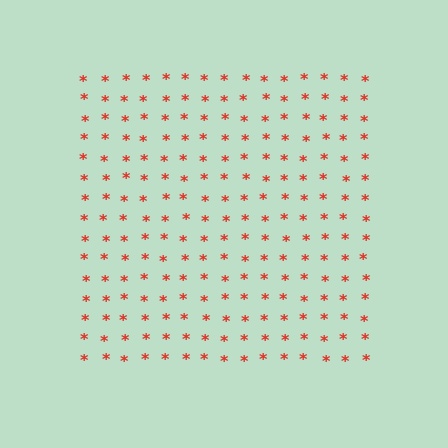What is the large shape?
The large shape is a square.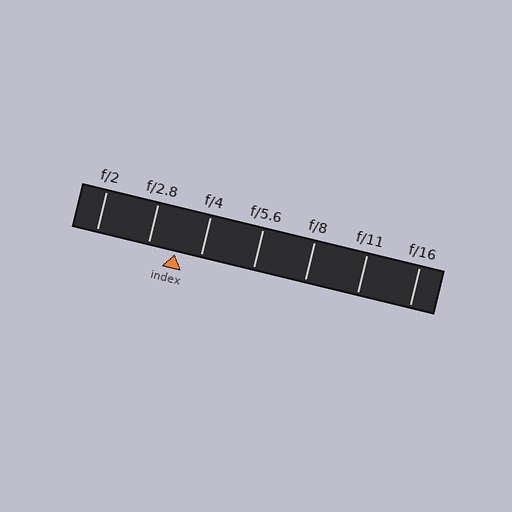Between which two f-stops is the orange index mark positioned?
The index mark is between f/2.8 and f/4.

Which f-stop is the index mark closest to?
The index mark is closest to f/4.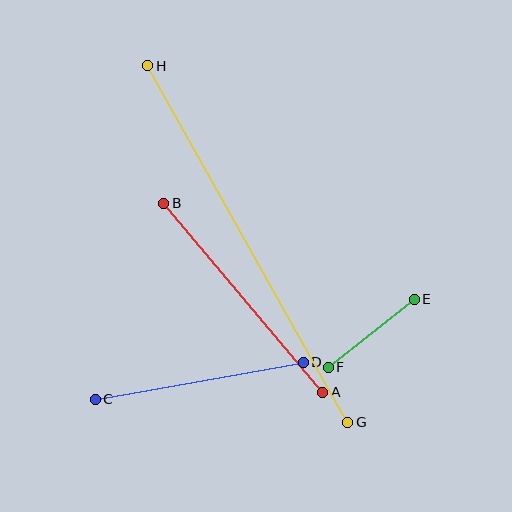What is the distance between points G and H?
The distance is approximately 409 pixels.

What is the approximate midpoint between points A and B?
The midpoint is at approximately (243, 298) pixels.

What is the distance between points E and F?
The distance is approximately 110 pixels.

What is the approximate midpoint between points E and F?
The midpoint is at approximately (371, 333) pixels.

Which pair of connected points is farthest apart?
Points G and H are farthest apart.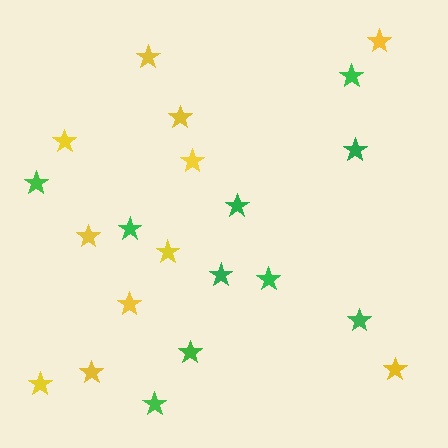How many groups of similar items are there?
There are 2 groups: one group of green stars (10) and one group of yellow stars (11).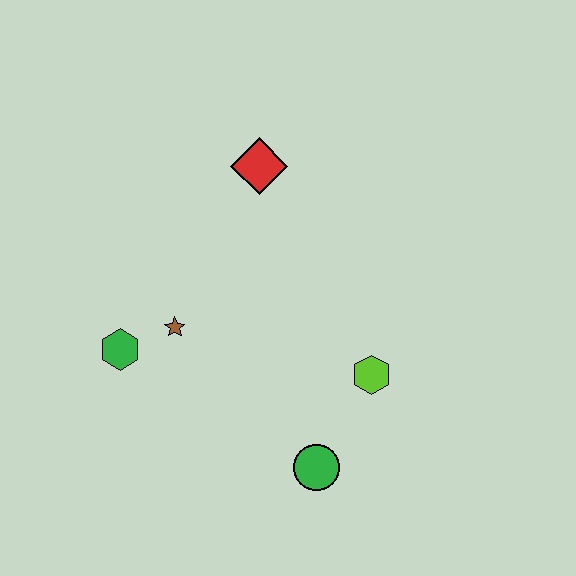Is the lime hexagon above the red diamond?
No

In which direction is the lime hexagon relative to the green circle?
The lime hexagon is above the green circle.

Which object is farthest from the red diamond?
The green circle is farthest from the red diamond.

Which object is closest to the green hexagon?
The brown star is closest to the green hexagon.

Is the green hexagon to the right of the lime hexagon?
No